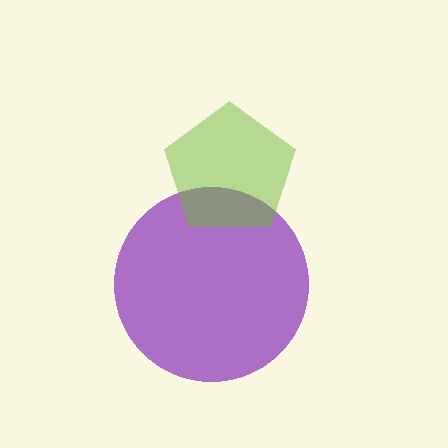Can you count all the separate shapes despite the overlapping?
Yes, there are 2 separate shapes.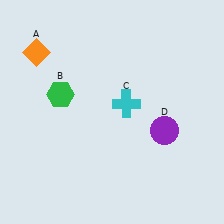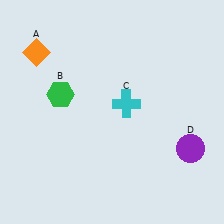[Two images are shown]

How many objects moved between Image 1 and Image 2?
1 object moved between the two images.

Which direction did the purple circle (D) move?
The purple circle (D) moved right.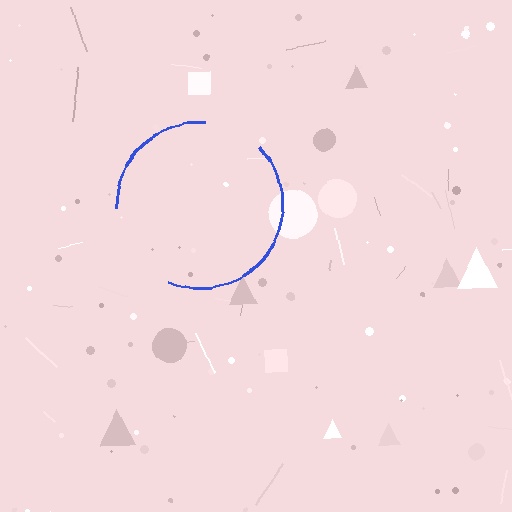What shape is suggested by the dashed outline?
The dashed outline suggests a circle.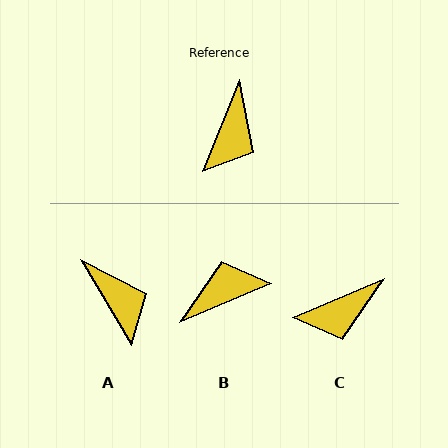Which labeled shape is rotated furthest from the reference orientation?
B, about 135 degrees away.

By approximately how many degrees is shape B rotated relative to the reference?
Approximately 135 degrees counter-clockwise.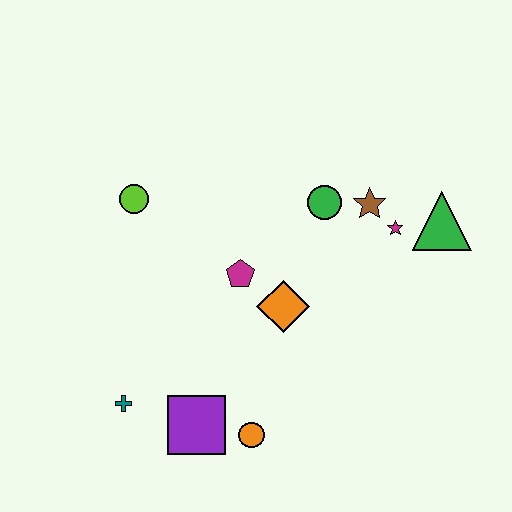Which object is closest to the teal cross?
The purple square is closest to the teal cross.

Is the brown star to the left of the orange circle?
No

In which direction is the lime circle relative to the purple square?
The lime circle is above the purple square.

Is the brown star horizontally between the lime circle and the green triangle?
Yes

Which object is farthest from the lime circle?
The green triangle is farthest from the lime circle.